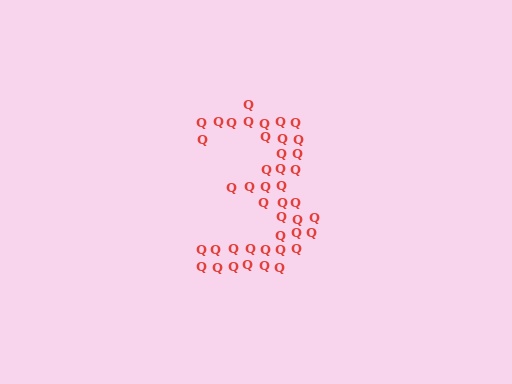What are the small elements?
The small elements are letter Q's.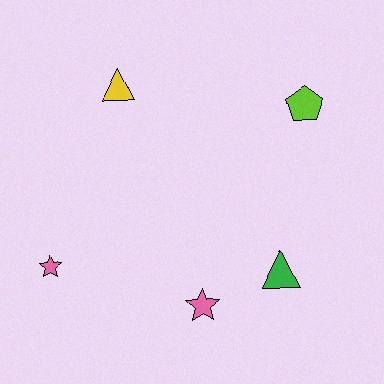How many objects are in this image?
There are 5 objects.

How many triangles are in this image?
There are 2 triangles.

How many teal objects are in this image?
There are no teal objects.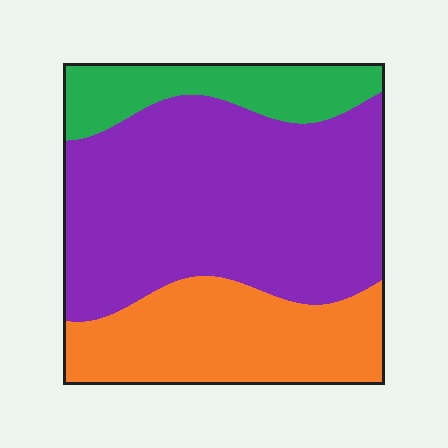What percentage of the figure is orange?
Orange covers 28% of the figure.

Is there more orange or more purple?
Purple.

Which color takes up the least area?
Green, at roughly 15%.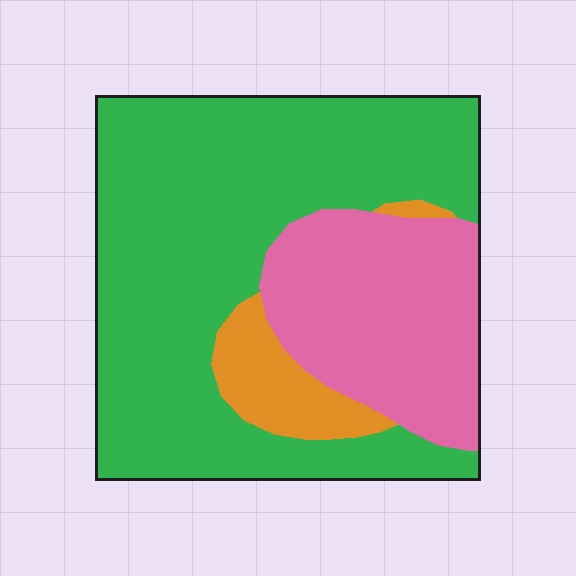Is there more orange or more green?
Green.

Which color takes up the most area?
Green, at roughly 65%.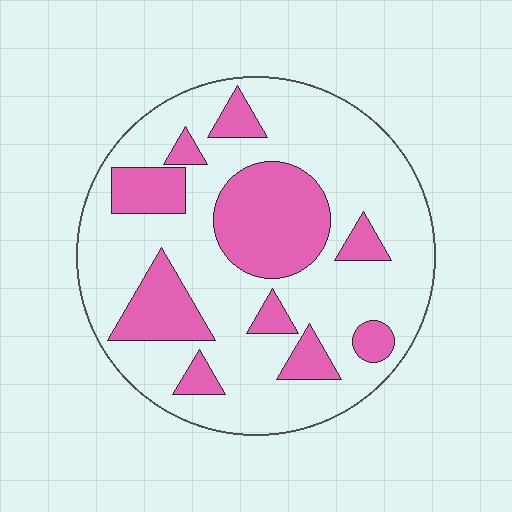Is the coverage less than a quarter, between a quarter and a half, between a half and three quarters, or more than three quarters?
Between a quarter and a half.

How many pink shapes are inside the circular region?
10.